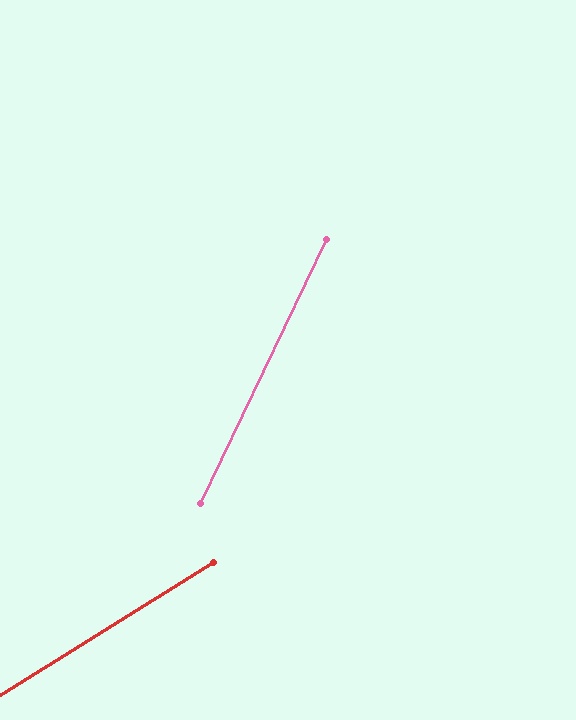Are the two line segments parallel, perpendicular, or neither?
Neither parallel nor perpendicular — they differ by about 33°.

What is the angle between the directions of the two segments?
Approximately 33 degrees.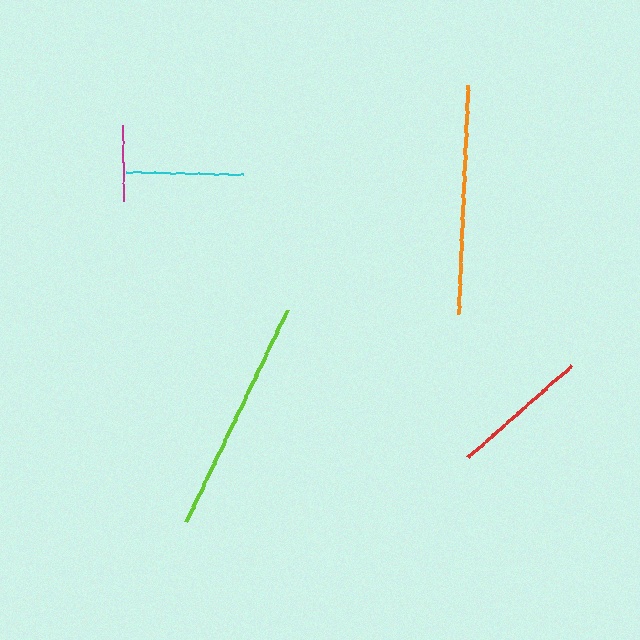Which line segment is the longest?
The lime line is the longest at approximately 235 pixels.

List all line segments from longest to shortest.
From longest to shortest: lime, orange, red, cyan, magenta.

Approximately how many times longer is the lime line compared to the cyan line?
The lime line is approximately 2.0 times the length of the cyan line.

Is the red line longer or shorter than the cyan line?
The red line is longer than the cyan line.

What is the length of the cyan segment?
The cyan segment is approximately 117 pixels long.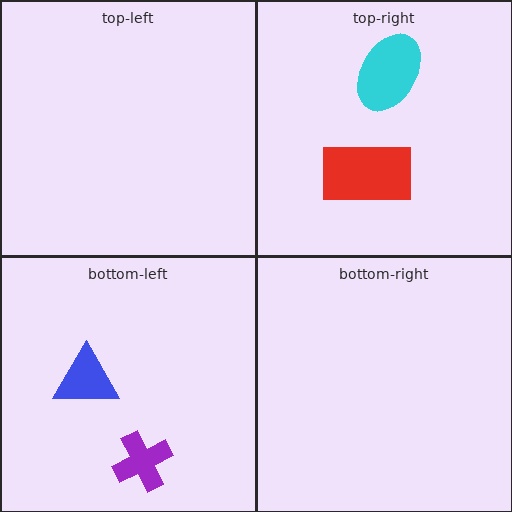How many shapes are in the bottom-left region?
2.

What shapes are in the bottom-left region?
The purple cross, the blue triangle.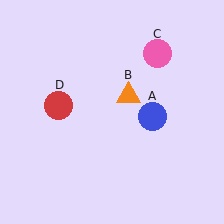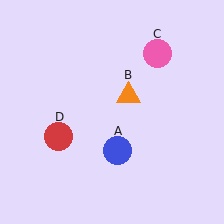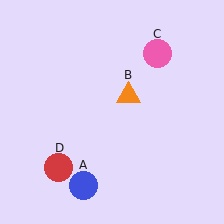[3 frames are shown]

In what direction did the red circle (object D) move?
The red circle (object D) moved down.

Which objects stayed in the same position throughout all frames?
Orange triangle (object B) and pink circle (object C) remained stationary.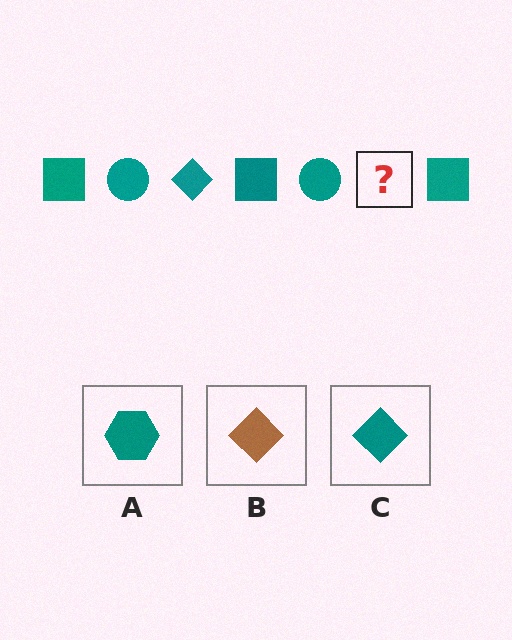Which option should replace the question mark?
Option C.